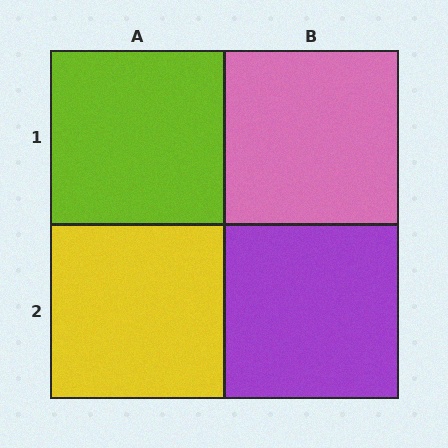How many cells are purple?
1 cell is purple.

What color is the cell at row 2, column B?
Purple.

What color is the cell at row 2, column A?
Yellow.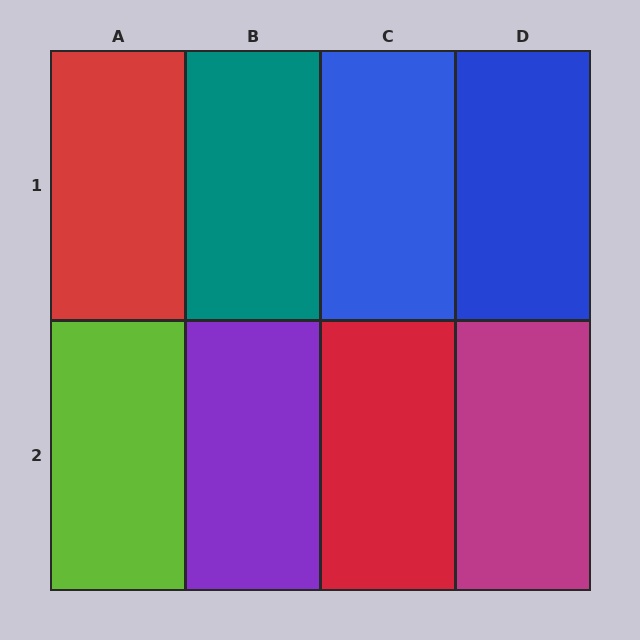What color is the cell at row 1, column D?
Blue.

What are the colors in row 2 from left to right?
Lime, purple, red, magenta.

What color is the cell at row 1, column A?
Red.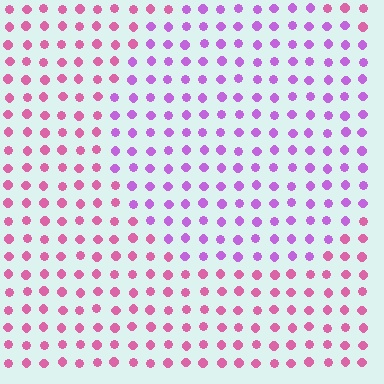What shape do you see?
I see a circle.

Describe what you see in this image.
The image is filled with small pink elements in a uniform arrangement. A circle-shaped region is visible where the elements are tinted to a slightly different hue, forming a subtle color boundary.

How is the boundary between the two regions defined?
The boundary is defined purely by a slight shift in hue (about 39 degrees). Spacing, size, and orientation are identical on both sides.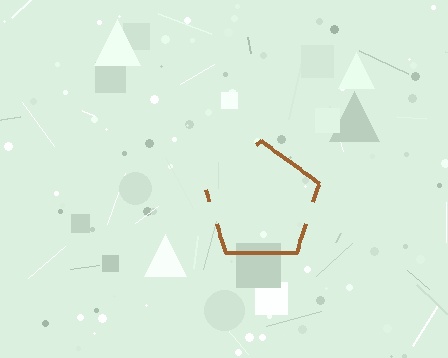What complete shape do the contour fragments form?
The contour fragments form a pentagon.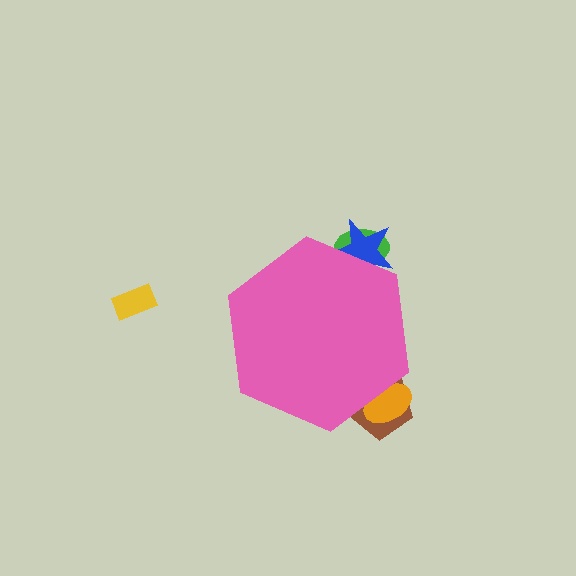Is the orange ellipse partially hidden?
Yes, the orange ellipse is partially hidden behind the pink hexagon.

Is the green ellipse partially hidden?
Yes, the green ellipse is partially hidden behind the pink hexagon.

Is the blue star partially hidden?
Yes, the blue star is partially hidden behind the pink hexagon.